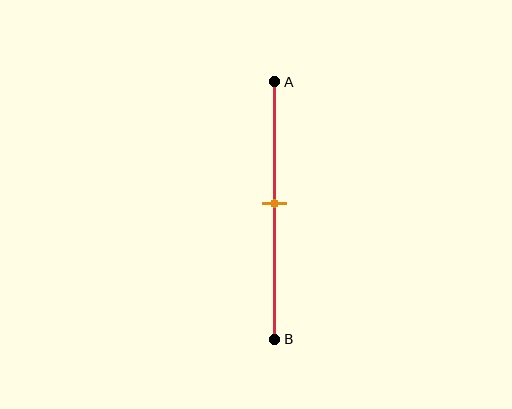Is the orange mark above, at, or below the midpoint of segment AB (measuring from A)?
The orange mark is approximately at the midpoint of segment AB.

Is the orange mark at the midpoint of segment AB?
Yes, the mark is approximately at the midpoint.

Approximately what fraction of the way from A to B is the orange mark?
The orange mark is approximately 45% of the way from A to B.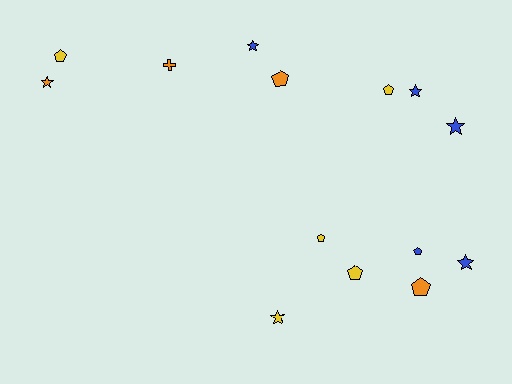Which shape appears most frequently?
Pentagon, with 7 objects.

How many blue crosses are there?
There are no blue crosses.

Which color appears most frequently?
Yellow, with 5 objects.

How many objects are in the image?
There are 14 objects.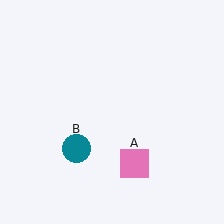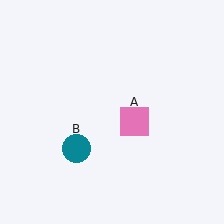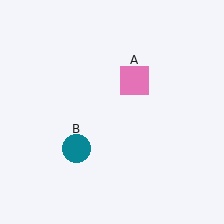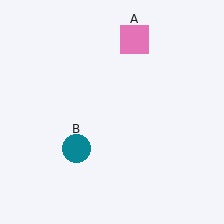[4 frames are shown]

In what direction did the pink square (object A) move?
The pink square (object A) moved up.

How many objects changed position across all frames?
1 object changed position: pink square (object A).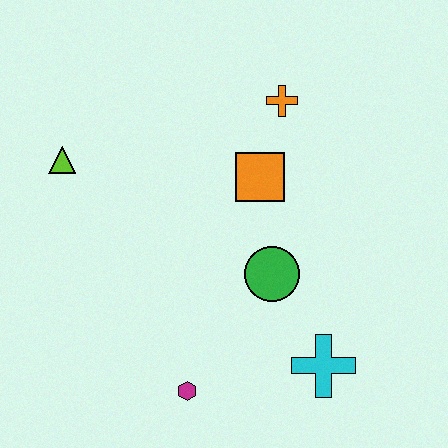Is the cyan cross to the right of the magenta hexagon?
Yes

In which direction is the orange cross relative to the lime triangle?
The orange cross is to the right of the lime triangle.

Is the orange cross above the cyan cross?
Yes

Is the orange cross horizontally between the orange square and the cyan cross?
Yes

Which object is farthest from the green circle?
The lime triangle is farthest from the green circle.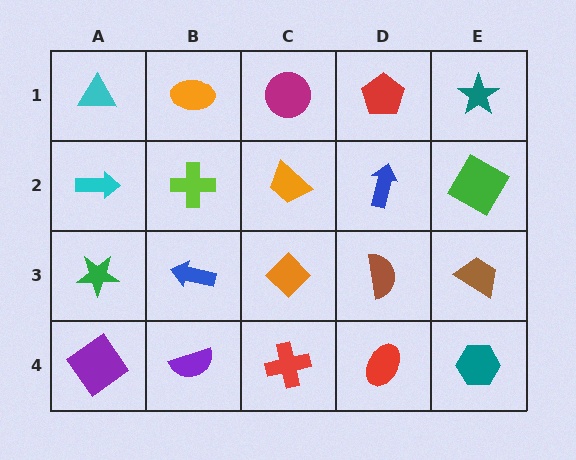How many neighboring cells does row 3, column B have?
4.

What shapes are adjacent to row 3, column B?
A lime cross (row 2, column B), a purple semicircle (row 4, column B), a green star (row 3, column A), an orange diamond (row 3, column C).